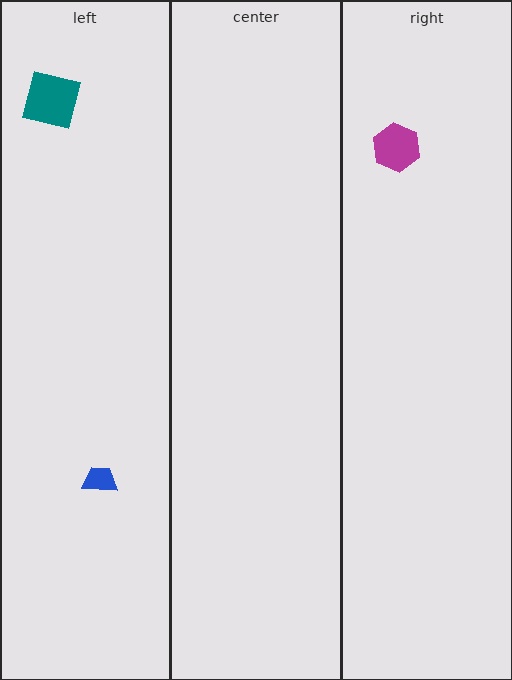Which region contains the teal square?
The left region.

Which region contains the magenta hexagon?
The right region.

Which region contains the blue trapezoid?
The left region.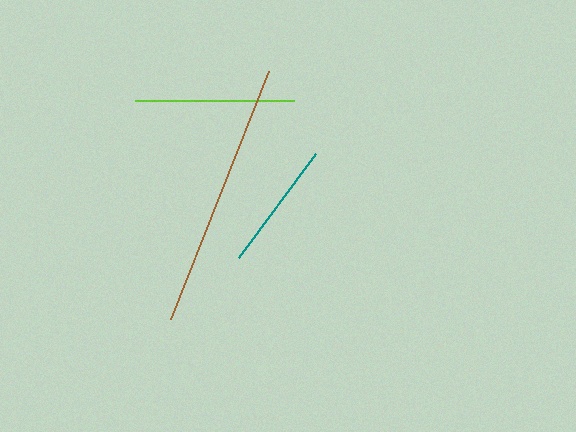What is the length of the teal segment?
The teal segment is approximately 129 pixels long.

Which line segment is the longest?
The brown line is the longest at approximately 267 pixels.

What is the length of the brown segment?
The brown segment is approximately 267 pixels long.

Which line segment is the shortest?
The teal line is the shortest at approximately 129 pixels.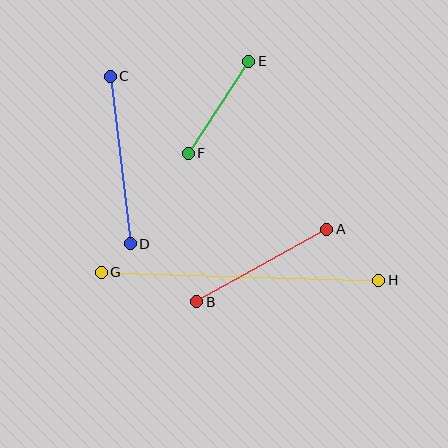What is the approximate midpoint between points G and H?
The midpoint is at approximately (240, 276) pixels.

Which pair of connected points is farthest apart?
Points G and H are farthest apart.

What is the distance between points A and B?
The distance is approximately 148 pixels.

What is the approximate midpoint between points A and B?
The midpoint is at approximately (262, 265) pixels.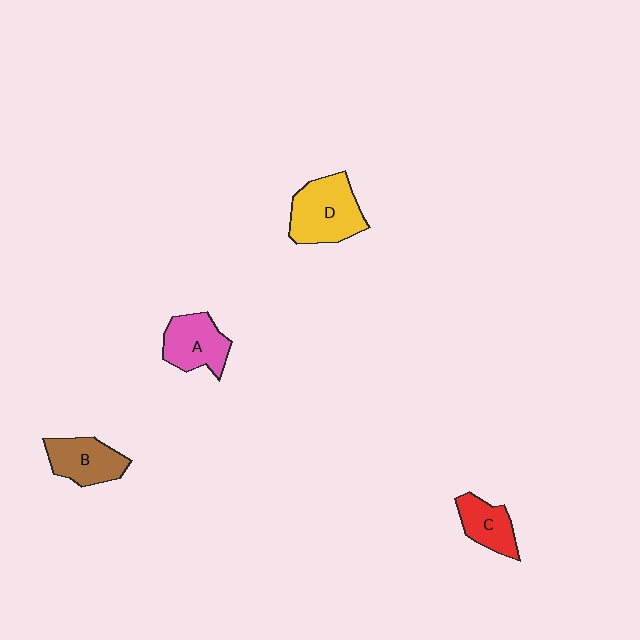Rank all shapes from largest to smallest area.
From largest to smallest: D (yellow), A (pink), B (brown), C (red).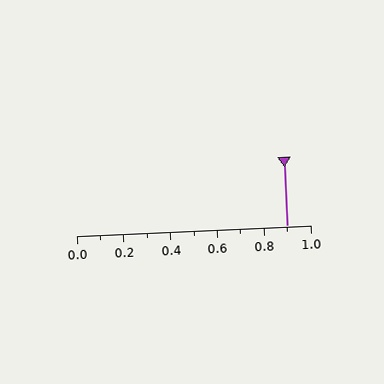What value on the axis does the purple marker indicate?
The marker indicates approximately 0.9.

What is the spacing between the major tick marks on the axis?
The major ticks are spaced 0.2 apart.